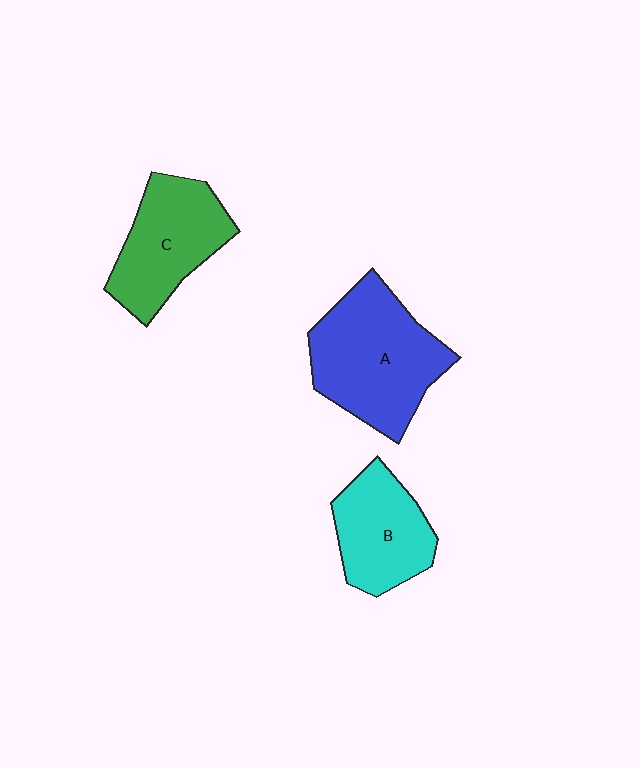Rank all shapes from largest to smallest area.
From largest to smallest: A (blue), C (green), B (cyan).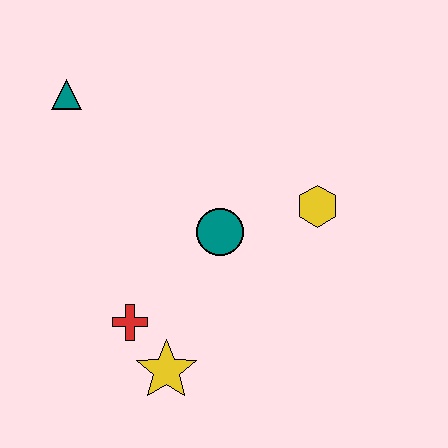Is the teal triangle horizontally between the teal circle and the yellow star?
No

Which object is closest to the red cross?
The yellow star is closest to the red cross.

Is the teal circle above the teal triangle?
No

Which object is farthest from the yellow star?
The teal triangle is farthest from the yellow star.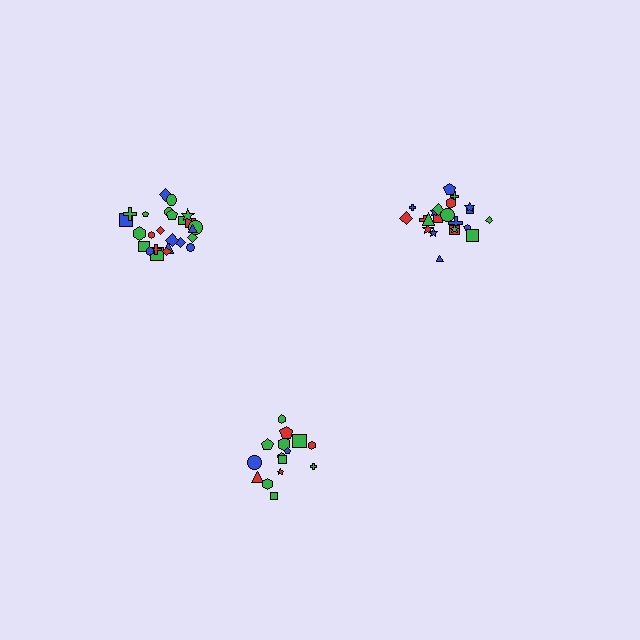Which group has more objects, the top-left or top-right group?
The top-left group.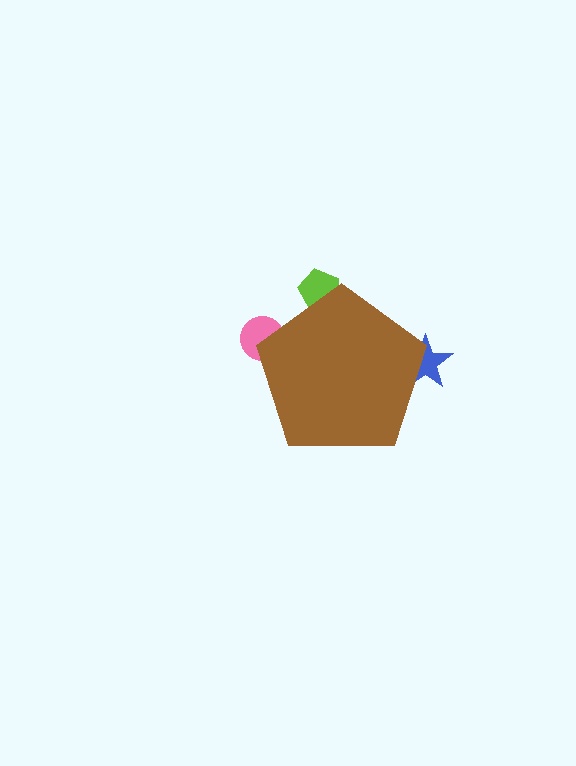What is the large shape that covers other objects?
A brown pentagon.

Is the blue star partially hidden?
Yes, the blue star is partially hidden behind the brown pentagon.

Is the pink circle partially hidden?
Yes, the pink circle is partially hidden behind the brown pentagon.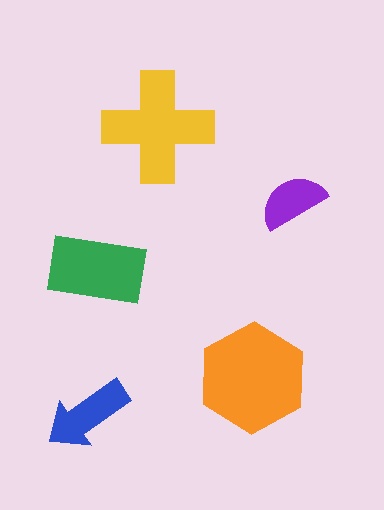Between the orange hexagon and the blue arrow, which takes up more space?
The orange hexagon.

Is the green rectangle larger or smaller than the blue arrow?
Larger.